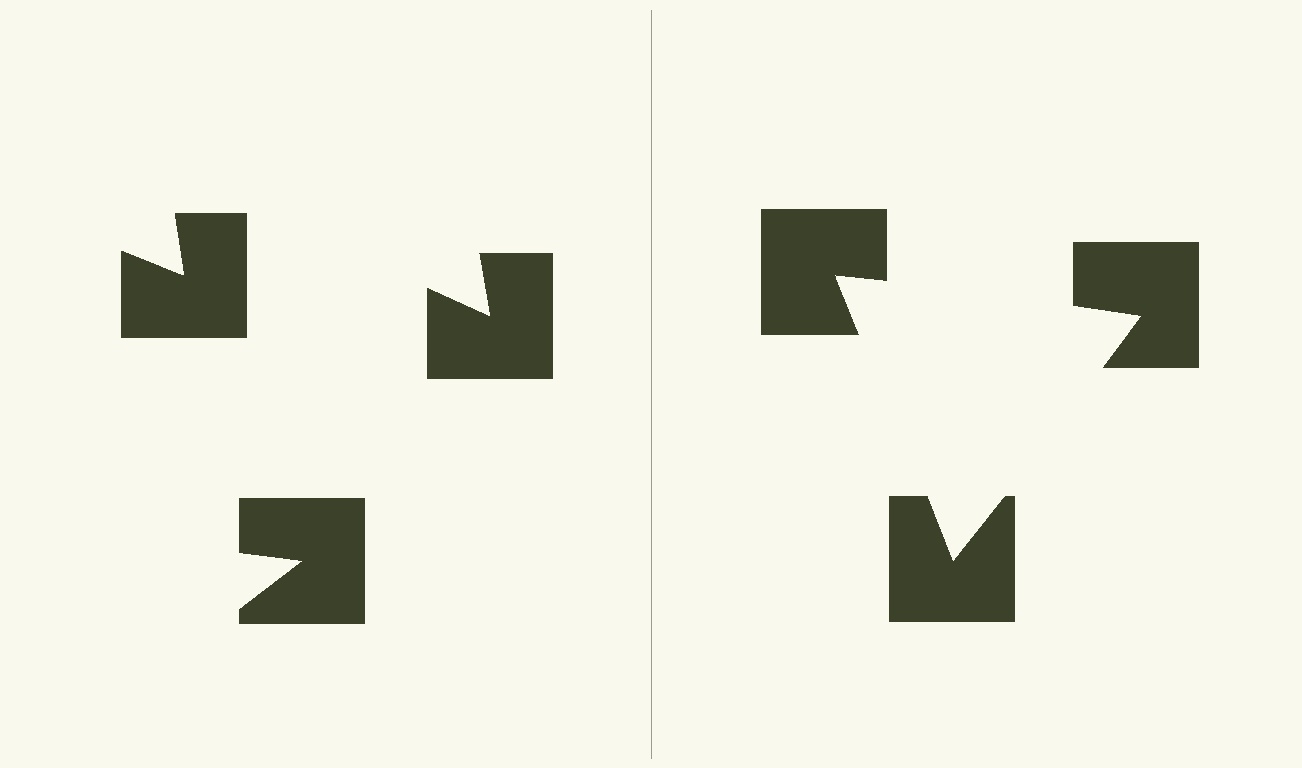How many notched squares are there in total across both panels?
6 — 3 on each side.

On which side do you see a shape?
An illusory triangle appears on the right side. On the left side the wedge cuts are rotated, so no coherent shape forms.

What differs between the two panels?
The notched squares are positioned identically on both sides; only the wedge orientations differ. On the right they align to a triangle; on the left they are misaligned.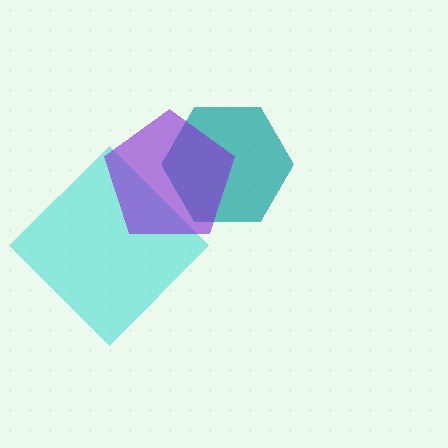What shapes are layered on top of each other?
The layered shapes are: a cyan diamond, a teal hexagon, a purple pentagon.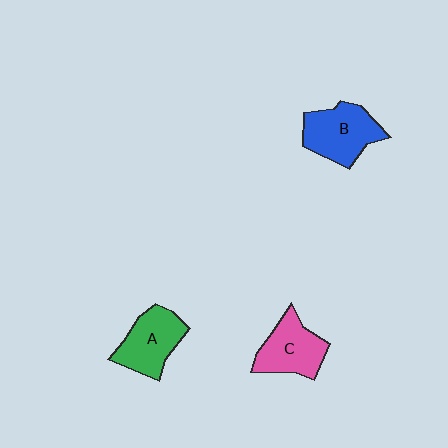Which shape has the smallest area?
Shape C (pink).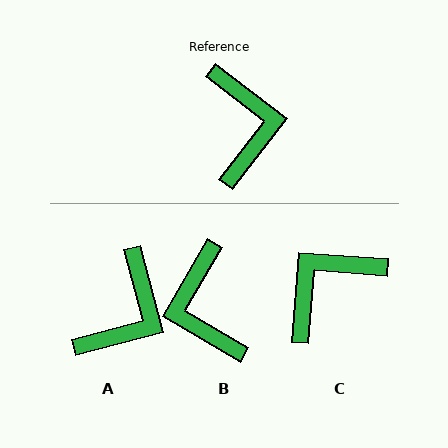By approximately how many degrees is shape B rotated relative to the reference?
Approximately 173 degrees clockwise.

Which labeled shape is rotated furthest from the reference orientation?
B, about 173 degrees away.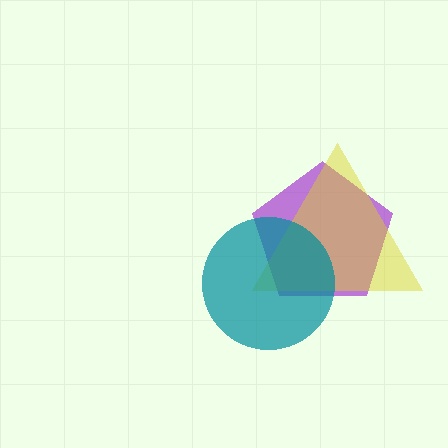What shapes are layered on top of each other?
The layered shapes are: a purple pentagon, a yellow triangle, a teal circle.